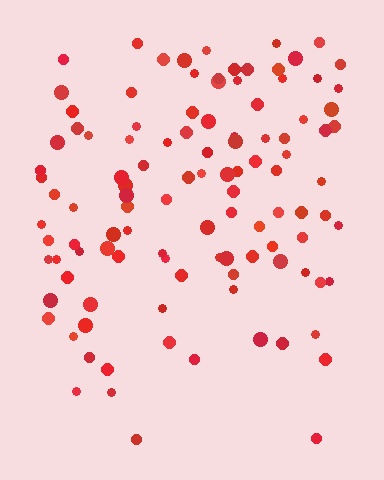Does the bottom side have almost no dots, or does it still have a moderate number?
Still a moderate number, just noticeably fewer than the top.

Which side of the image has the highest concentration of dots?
The top.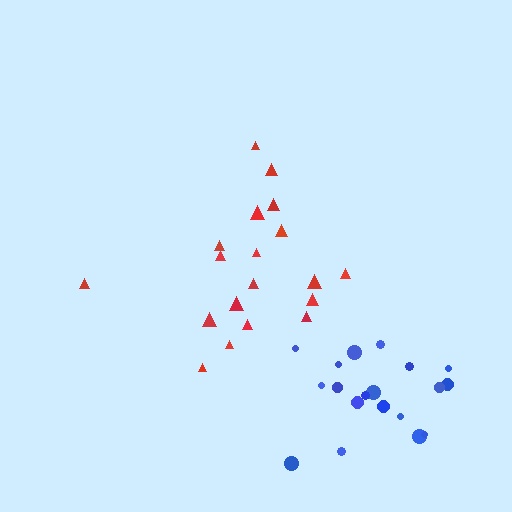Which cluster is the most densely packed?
Blue.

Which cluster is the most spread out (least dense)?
Red.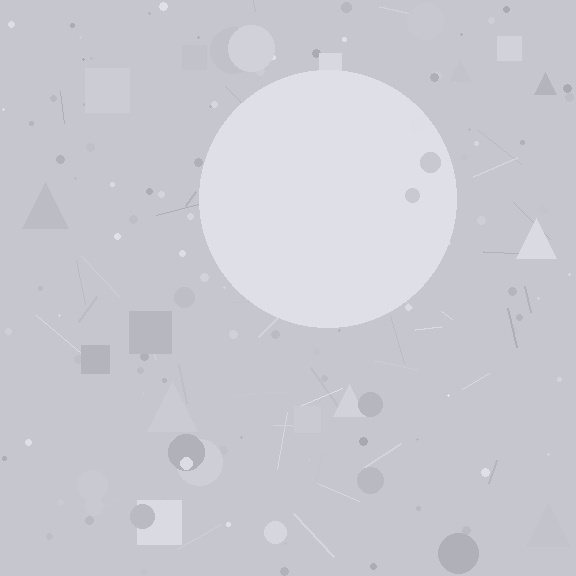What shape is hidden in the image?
A circle is hidden in the image.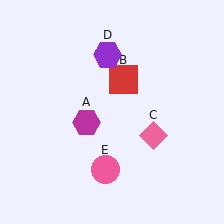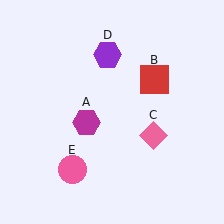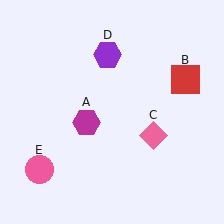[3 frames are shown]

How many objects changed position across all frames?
2 objects changed position: red square (object B), pink circle (object E).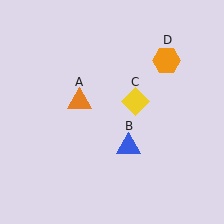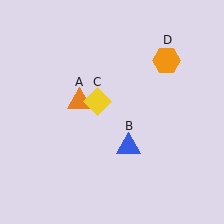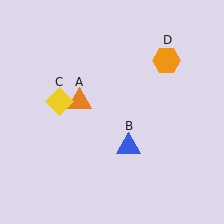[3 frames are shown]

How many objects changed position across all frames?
1 object changed position: yellow diamond (object C).